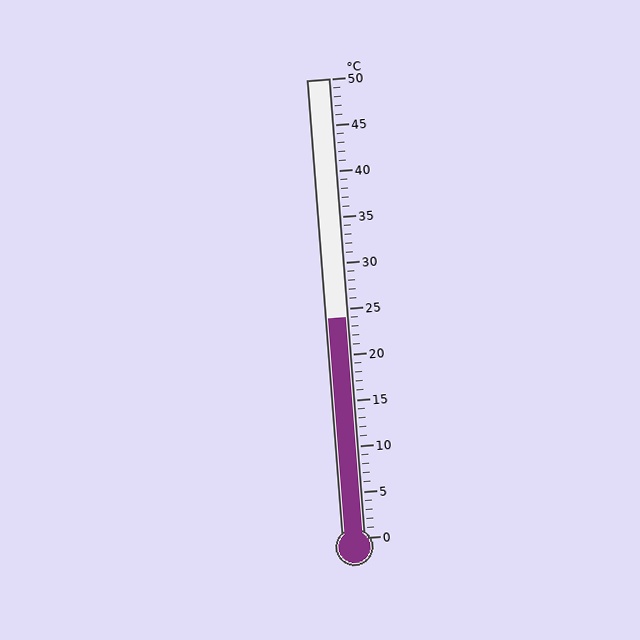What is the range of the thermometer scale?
The thermometer scale ranges from 0°C to 50°C.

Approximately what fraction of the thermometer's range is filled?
The thermometer is filled to approximately 50% of its range.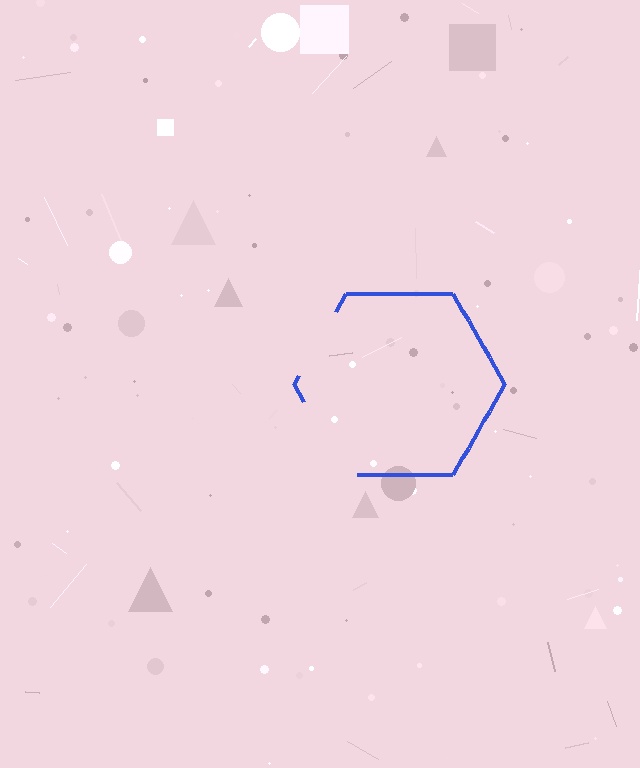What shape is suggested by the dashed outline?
The dashed outline suggests a hexagon.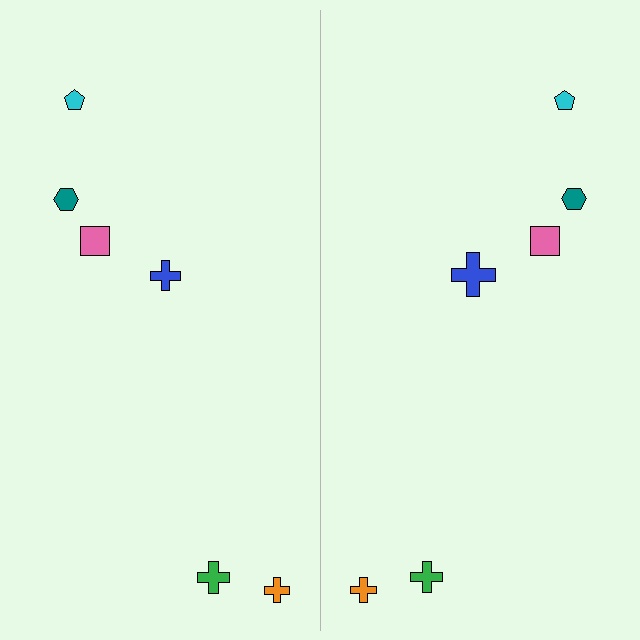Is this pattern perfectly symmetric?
No, the pattern is not perfectly symmetric. The blue cross on the right side has a different size than its mirror counterpart.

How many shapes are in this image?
There are 12 shapes in this image.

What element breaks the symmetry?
The blue cross on the right side has a different size than its mirror counterpart.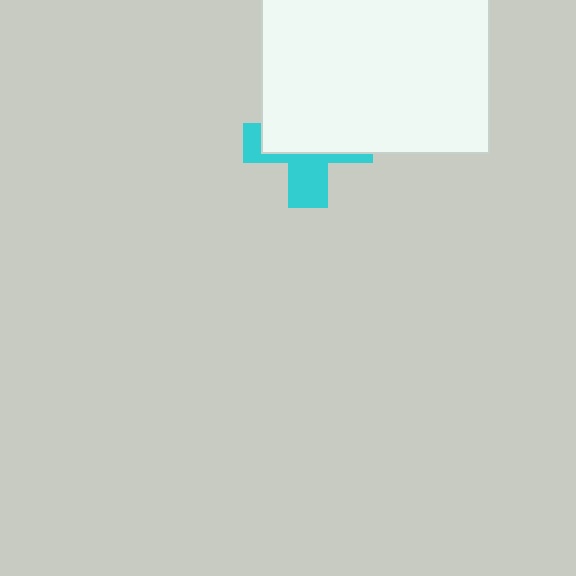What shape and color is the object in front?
The object in front is a white rectangle.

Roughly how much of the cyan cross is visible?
A small part of it is visible (roughly 41%).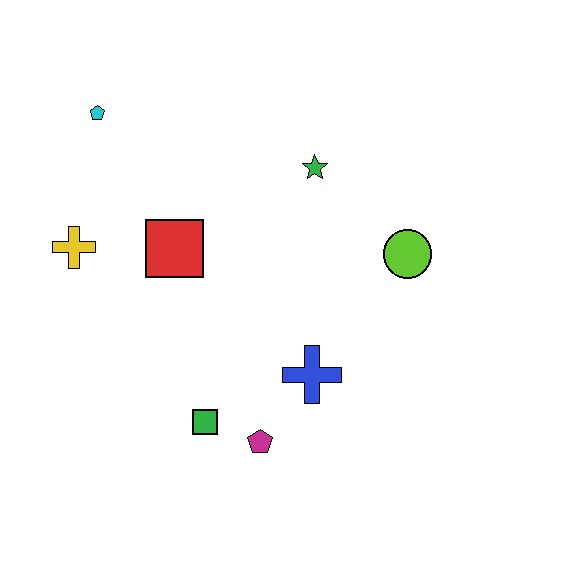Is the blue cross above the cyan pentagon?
No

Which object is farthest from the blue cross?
The cyan pentagon is farthest from the blue cross.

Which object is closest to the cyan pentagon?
The yellow cross is closest to the cyan pentagon.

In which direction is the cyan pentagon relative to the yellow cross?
The cyan pentagon is above the yellow cross.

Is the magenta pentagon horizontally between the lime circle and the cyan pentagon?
Yes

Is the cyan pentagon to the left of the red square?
Yes